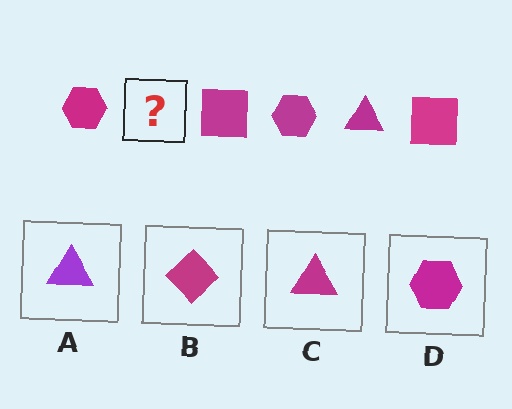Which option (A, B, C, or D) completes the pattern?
C.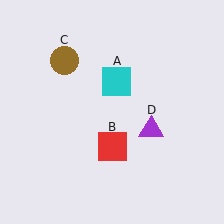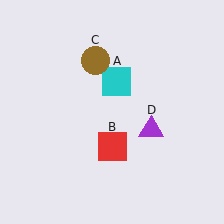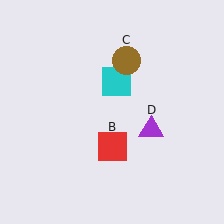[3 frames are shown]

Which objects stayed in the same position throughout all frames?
Cyan square (object A) and red square (object B) and purple triangle (object D) remained stationary.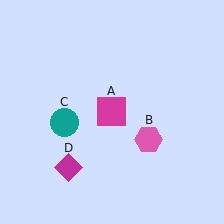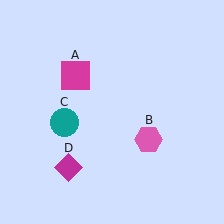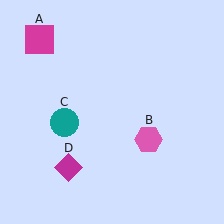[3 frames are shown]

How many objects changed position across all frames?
1 object changed position: magenta square (object A).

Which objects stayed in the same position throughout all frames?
Pink hexagon (object B) and teal circle (object C) and magenta diamond (object D) remained stationary.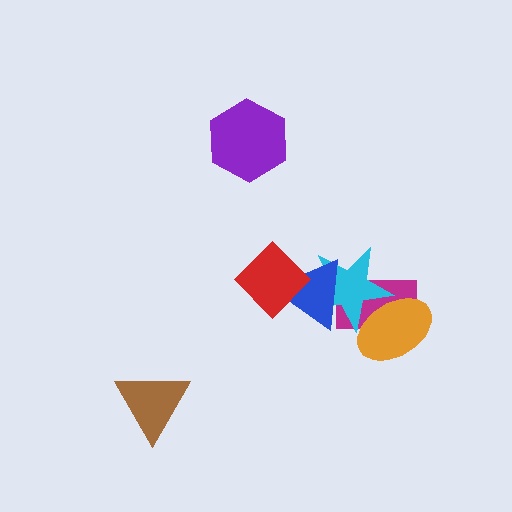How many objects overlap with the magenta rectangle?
3 objects overlap with the magenta rectangle.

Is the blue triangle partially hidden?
Yes, it is partially covered by another shape.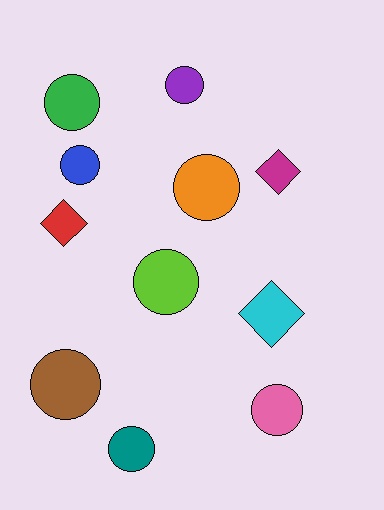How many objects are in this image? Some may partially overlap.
There are 11 objects.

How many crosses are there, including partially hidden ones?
There are no crosses.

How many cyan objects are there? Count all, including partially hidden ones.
There is 1 cyan object.